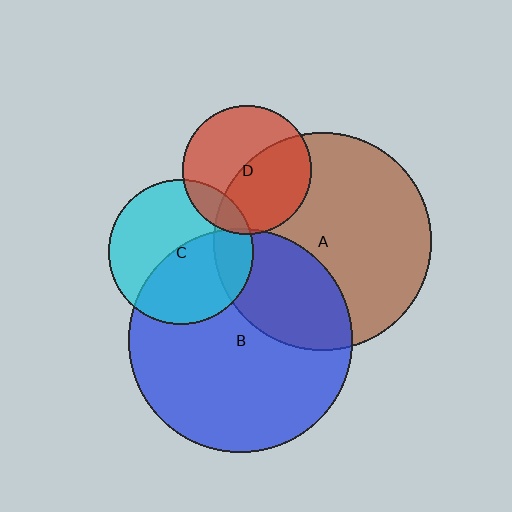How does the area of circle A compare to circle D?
Approximately 2.9 times.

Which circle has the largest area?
Circle B (blue).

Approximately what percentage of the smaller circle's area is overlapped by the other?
Approximately 15%.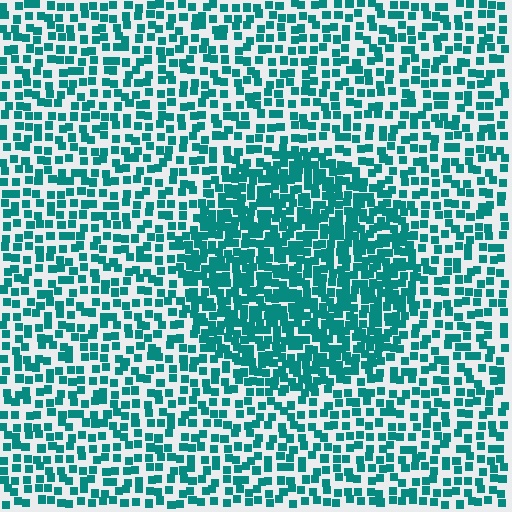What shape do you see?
I see a circle.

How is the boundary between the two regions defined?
The boundary is defined by a change in element density (approximately 1.9x ratio). All elements are the same color, size, and shape.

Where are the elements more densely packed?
The elements are more densely packed inside the circle boundary.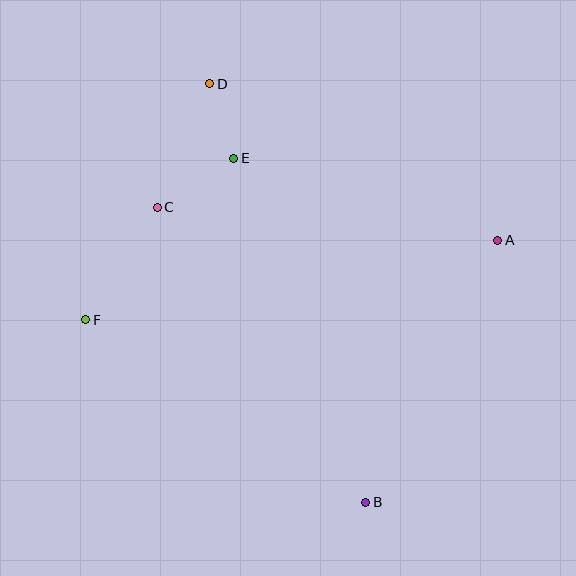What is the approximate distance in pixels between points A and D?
The distance between A and D is approximately 328 pixels.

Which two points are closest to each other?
Points D and E are closest to each other.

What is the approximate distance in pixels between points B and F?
The distance between B and F is approximately 334 pixels.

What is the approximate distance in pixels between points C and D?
The distance between C and D is approximately 134 pixels.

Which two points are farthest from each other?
Points B and D are farthest from each other.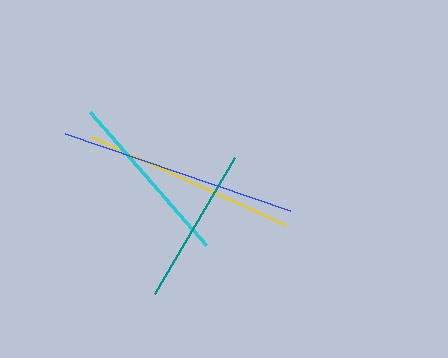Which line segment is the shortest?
The teal line is the shortest at approximately 158 pixels.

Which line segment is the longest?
The blue line is the longest at approximately 238 pixels.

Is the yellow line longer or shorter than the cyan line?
The yellow line is longer than the cyan line.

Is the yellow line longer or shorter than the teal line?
The yellow line is longer than the teal line.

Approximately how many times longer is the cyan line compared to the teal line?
The cyan line is approximately 1.1 times the length of the teal line.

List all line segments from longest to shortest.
From longest to shortest: blue, yellow, cyan, teal.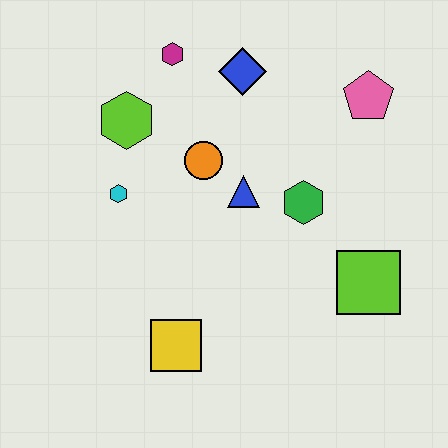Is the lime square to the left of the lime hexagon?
No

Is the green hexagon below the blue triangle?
Yes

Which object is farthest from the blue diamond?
The yellow square is farthest from the blue diamond.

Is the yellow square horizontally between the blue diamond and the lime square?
No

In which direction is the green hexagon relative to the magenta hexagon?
The green hexagon is below the magenta hexagon.